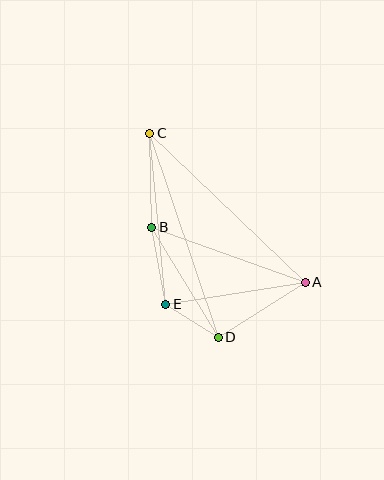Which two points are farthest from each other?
Points A and C are farthest from each other.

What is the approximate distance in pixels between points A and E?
The distance between A and E is approximately 141 pixels.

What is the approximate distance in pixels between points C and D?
The distance between C and D is approximately 215 pixels.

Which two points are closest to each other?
Points D and E are closest to each other.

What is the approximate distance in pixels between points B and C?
The distance between B and C is approximately 94 pixels.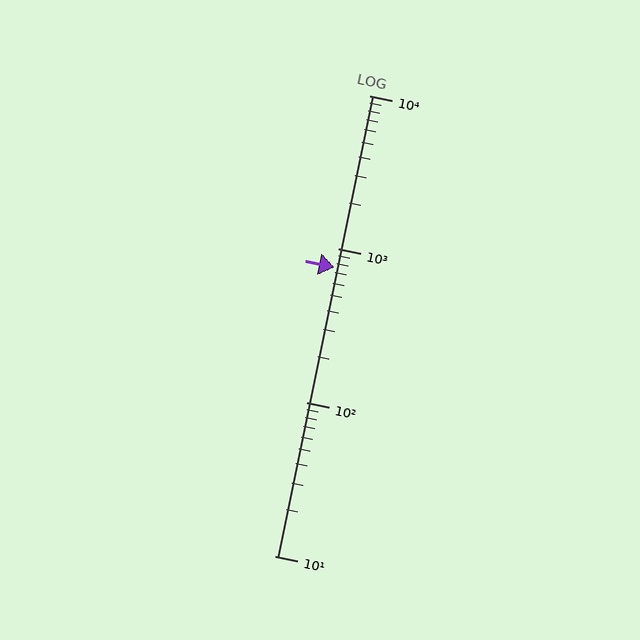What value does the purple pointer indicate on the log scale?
The pointer indicates approximately 760.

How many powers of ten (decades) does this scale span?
The scale spans 3 decades, from 10 to 10000.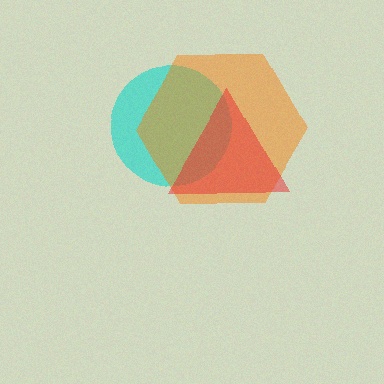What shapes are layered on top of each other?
The layered shapes are: a cyan circle, an orange hexagon, a red triangle.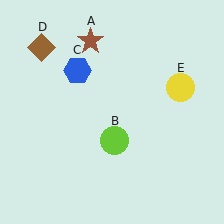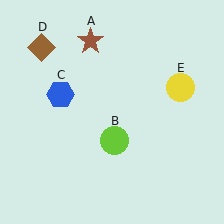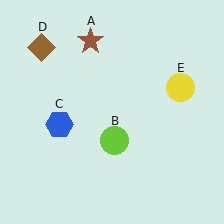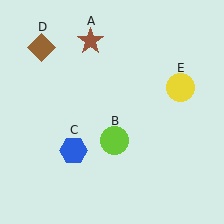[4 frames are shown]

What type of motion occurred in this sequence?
The blue hexagon (object C) rotated counterclockwise around the center of the scene.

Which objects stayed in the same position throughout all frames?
Brown star (object A) and lime circle (object B) and brown diamond (object D) and yellow circle (object E) remained stationary.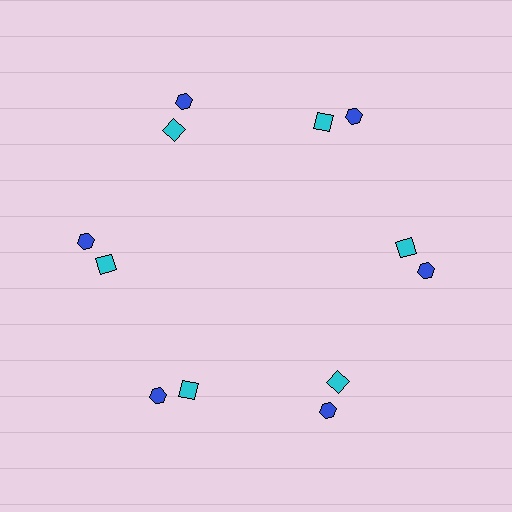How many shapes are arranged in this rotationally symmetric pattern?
There are 12 shapes, arranged in 6 groups of 2.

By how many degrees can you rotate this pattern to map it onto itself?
The pattern maps onto itself every 60 degrees of rotation.